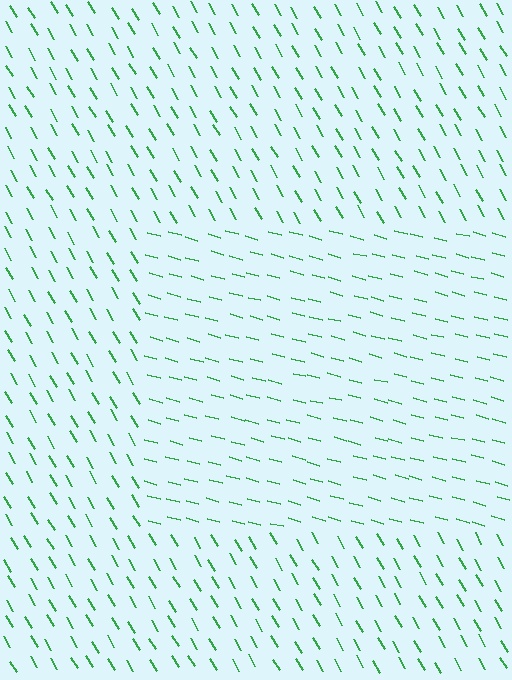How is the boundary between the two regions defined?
The boundary is defined purely by a change in line orientation (approximately 45 degrees difference). All lines are the same color and thickness.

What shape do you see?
I see a rectangle.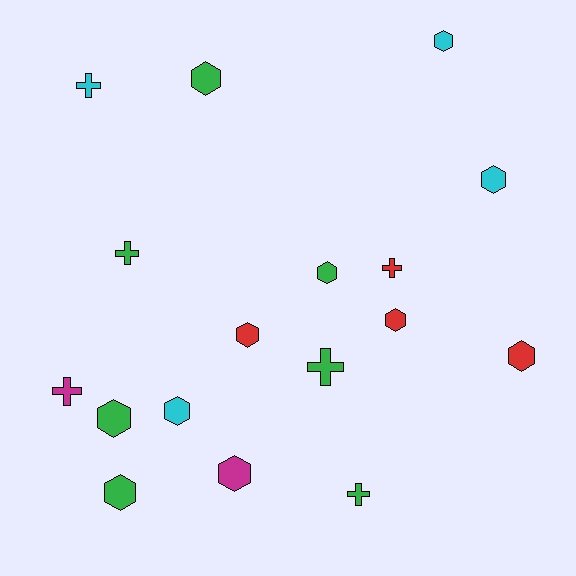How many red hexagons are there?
There are 3 red hexagons.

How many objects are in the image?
There are 17 objects.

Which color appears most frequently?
Green, with 7 objects.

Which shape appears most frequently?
Hexagon, with 11 objects.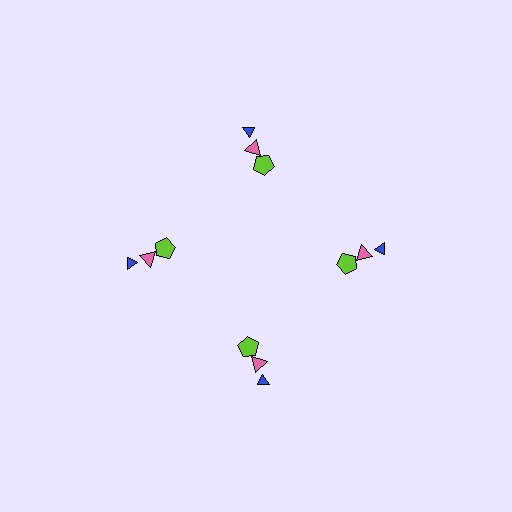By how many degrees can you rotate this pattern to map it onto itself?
The pattern maps onto itself every 90 degrees of rotation.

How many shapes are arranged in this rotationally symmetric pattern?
There are 12 shapes, arranged in 4 groups of 3.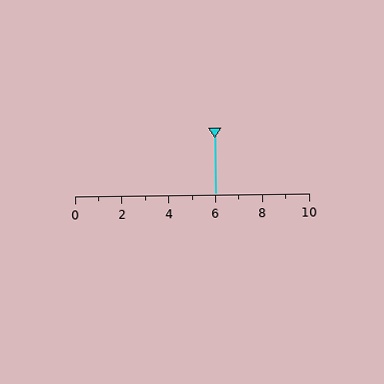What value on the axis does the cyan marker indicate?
The marker indicates approximately 6.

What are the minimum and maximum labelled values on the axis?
The axis runs from 0 to 10.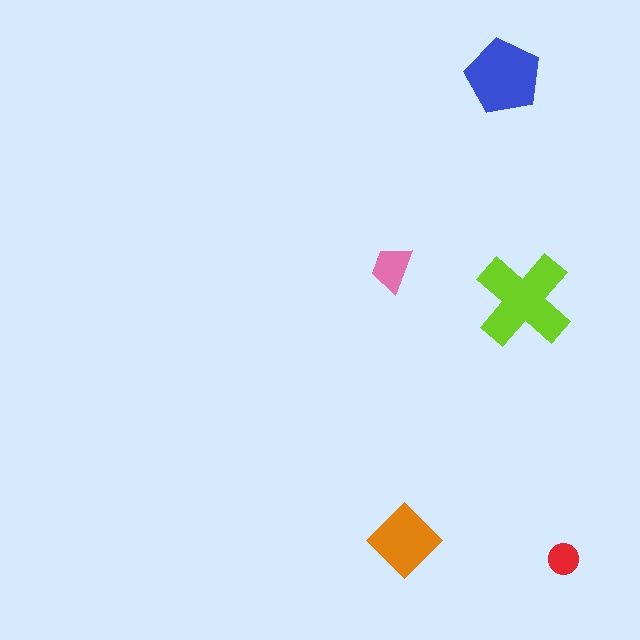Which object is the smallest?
The red circle.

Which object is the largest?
The lime cross.